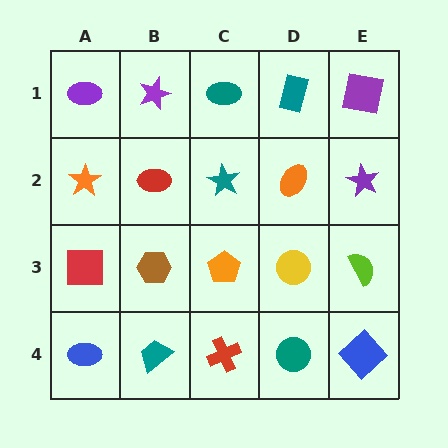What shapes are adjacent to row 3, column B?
A red ellipse (row 2, column B), a teal trapezoid (row 4, column B), a red square (row 3, column A), an orange pentagon (row 3, column C).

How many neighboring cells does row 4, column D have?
3.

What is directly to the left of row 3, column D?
An orange pentagon.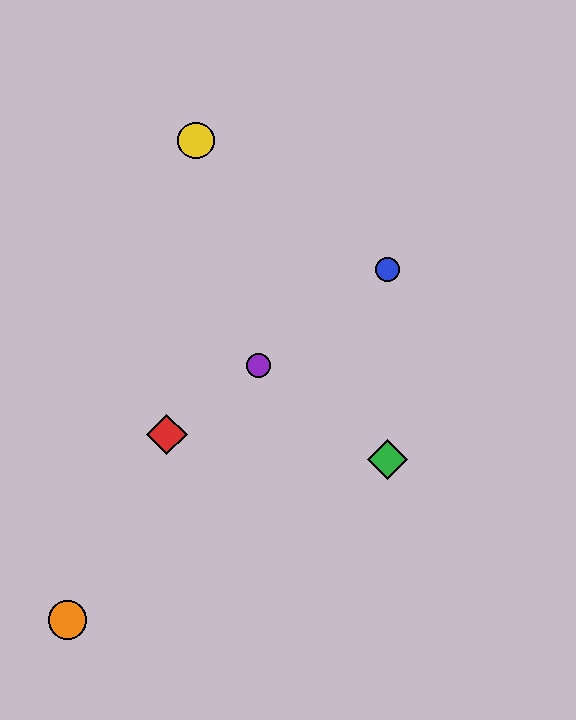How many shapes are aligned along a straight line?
3 shapes (the red diamond, the blue circle, the purple circle) are aligned along a straight line.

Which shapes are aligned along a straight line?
The red diamond, the blue circle, the purple circle are aligned along a straight line.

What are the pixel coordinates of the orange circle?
The orange circle is at (67, 620).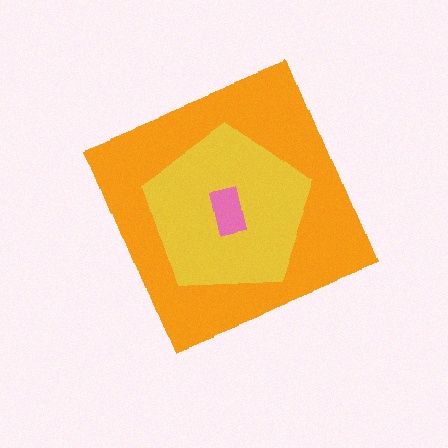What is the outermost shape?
The orange diamond.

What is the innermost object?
The pink rectangle.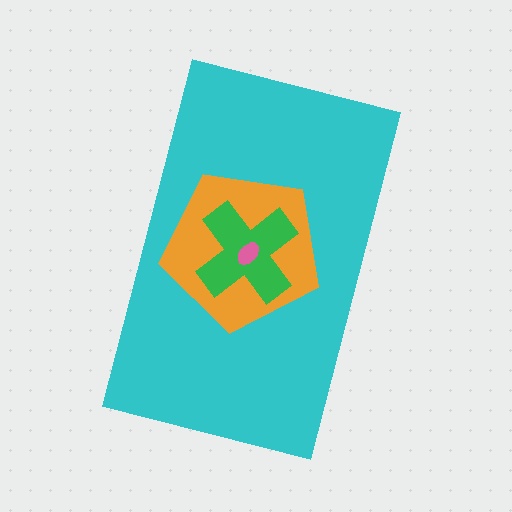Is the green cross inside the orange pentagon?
Yes.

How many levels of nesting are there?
4.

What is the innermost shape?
The pink ellipse.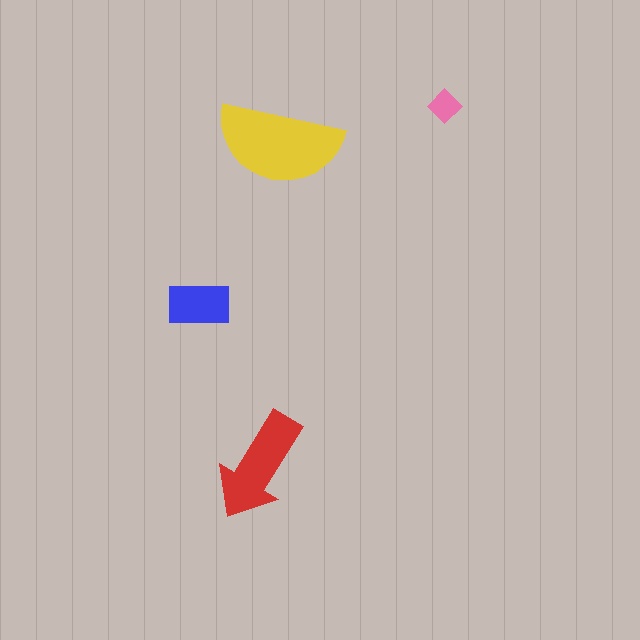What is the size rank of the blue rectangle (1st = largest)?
3rd.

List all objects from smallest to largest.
The pink diamond, the blue rectangle, the red arrow, the yellow semicircle.